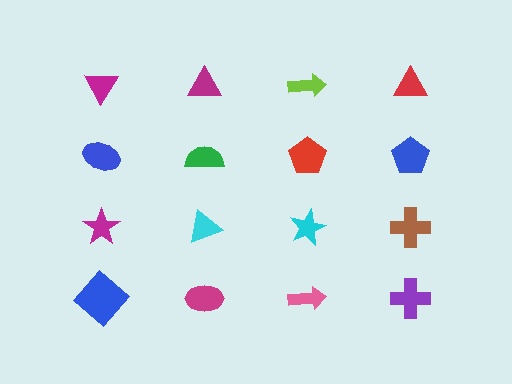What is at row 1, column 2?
A magenta triangle.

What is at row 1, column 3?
A lime arrow.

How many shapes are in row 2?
4 shapes.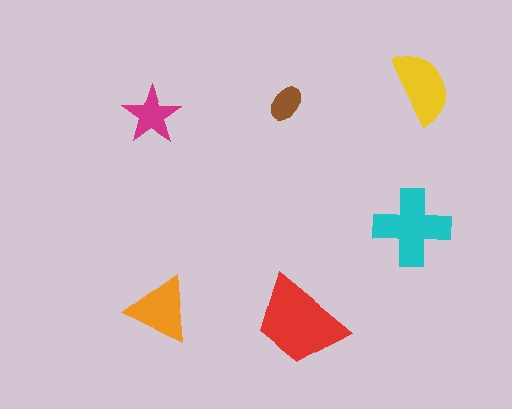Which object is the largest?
The red trapezoid.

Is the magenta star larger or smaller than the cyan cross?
Smaller.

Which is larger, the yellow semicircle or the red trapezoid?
The red trapezoid.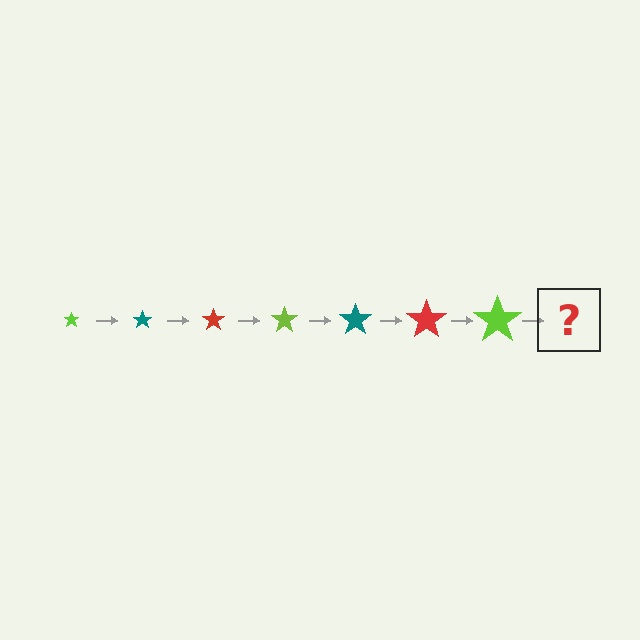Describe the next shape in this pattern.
It should be a teal star, larger than the previous one.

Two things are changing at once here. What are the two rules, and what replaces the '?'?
The two rules are that the star grows larger each step and the color cycles through lime, teal, and red. The '?' should be a teal star, larger than the previous one.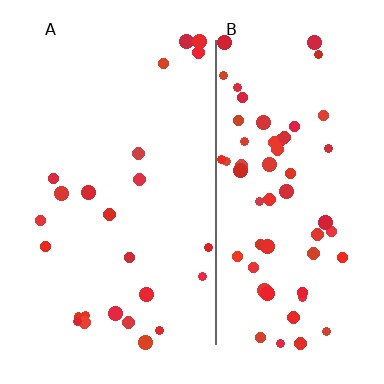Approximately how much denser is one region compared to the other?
Approximately 2.5× — region B over region A.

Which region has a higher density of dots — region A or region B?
B (the right).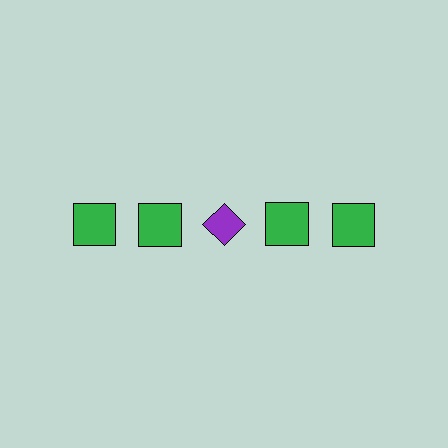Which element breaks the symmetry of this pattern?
The purple diamond in the top row, center column breaks the symmetry. All other shapes are green squares.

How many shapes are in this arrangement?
There are 5 shapes arranged in a grid pattern.